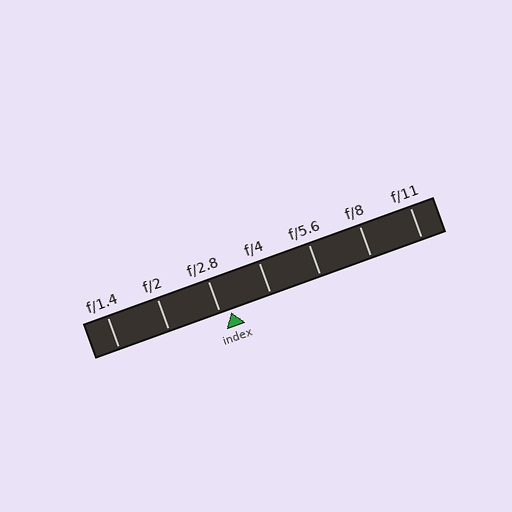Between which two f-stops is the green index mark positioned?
The index mark is between f/2.8 and f/4.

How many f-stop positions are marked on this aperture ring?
There are 7 f-stop positions marked.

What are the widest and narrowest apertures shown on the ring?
The widest aperture shown is f/1.4 and the narrowest is f/11.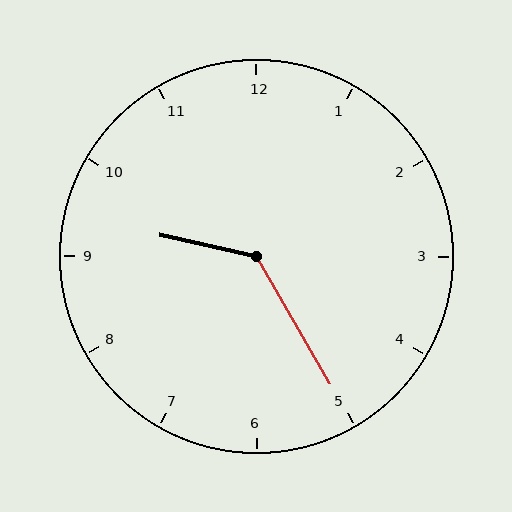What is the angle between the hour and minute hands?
Approximately 132 degrees.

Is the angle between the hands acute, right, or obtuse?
It is obtuse.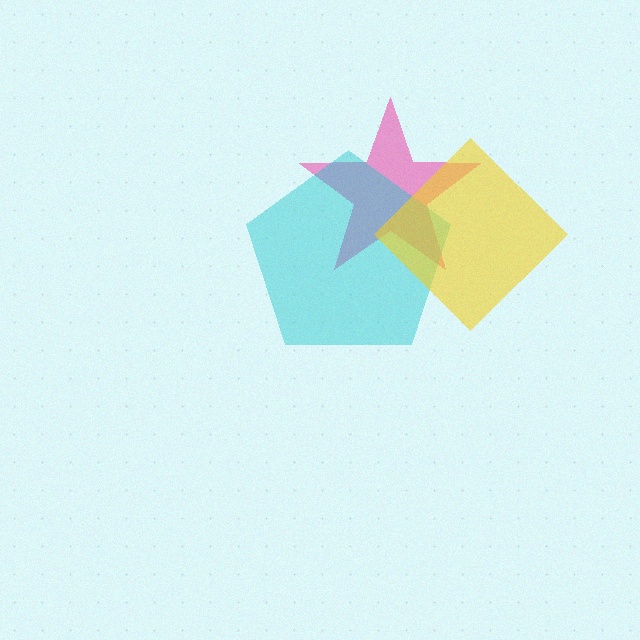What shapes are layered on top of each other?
The layered shapes are: a pink star, a cyan pentagon, a yellow diamond.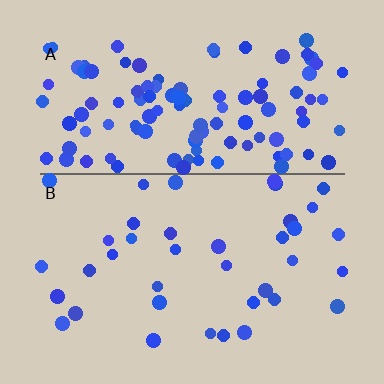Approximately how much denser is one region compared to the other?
Approximately 2.9× — region A over region B.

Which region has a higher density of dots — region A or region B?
A (the top).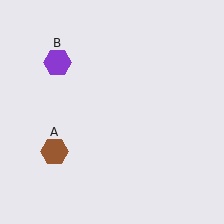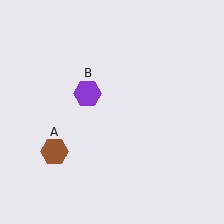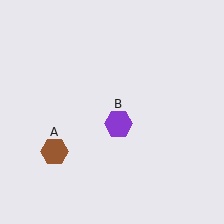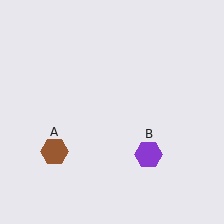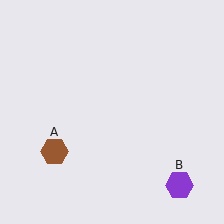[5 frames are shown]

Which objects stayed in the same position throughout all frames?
Brown hexagon (object A) remained stationary.